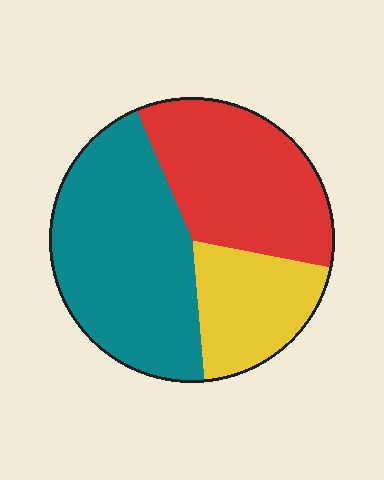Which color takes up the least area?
Yellow, at roughly 20%.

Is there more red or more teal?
Teal.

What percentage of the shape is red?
Red covers around 35% of the shape.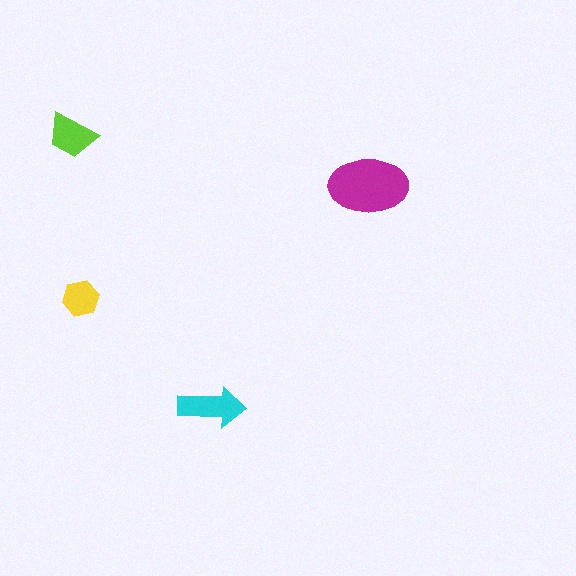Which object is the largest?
The magenta ellipse.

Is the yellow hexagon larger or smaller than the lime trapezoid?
Smaller.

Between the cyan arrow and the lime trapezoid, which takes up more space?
The cyan arrow.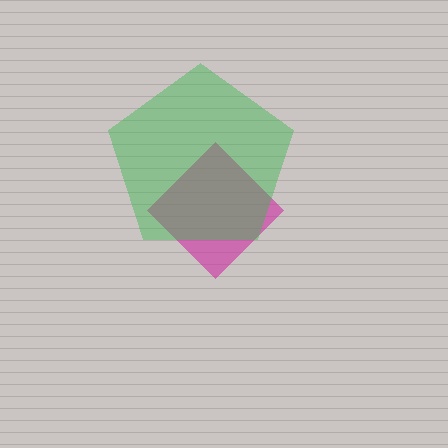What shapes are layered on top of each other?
The layered shapes are: a magenta diamond, a green pentagon.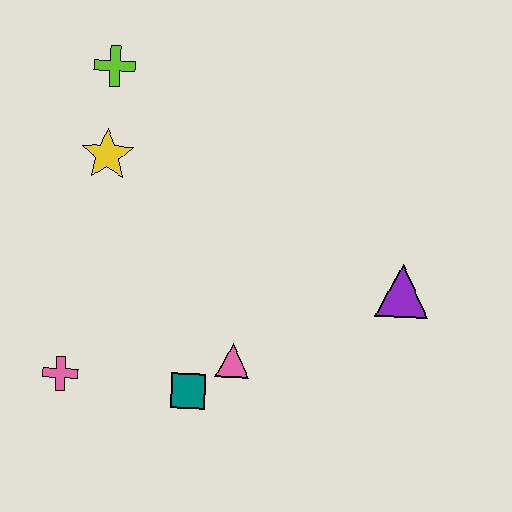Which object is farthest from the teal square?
The lime cross is farthest from the teal square.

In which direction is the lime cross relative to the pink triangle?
The lime cross is above the pink triangle.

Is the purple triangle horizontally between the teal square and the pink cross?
No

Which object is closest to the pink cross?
The teal square is closest to the pink cross.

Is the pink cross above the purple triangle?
No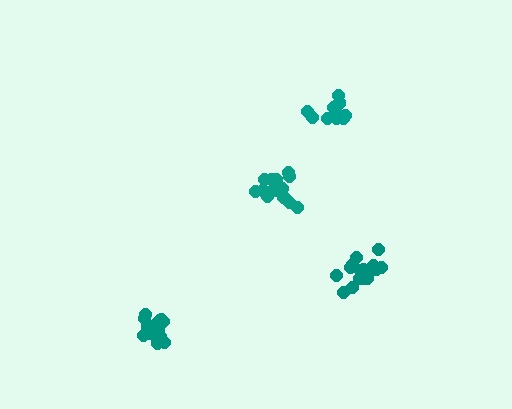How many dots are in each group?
Group 1: 17 dots, Group 2: 13 dots, Group 3: 15 dots, Group 4: 17 dots (62 total).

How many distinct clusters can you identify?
There are 4 distinct clusters.